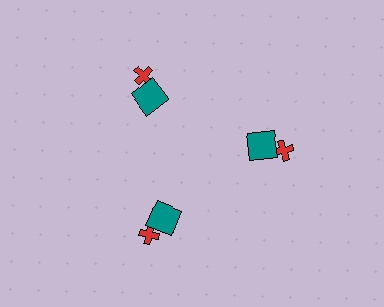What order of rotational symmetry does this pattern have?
This pattern has 3-fold rotational symmetry.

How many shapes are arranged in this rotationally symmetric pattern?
There are 6 shapes, arranged in 3 groups of 2.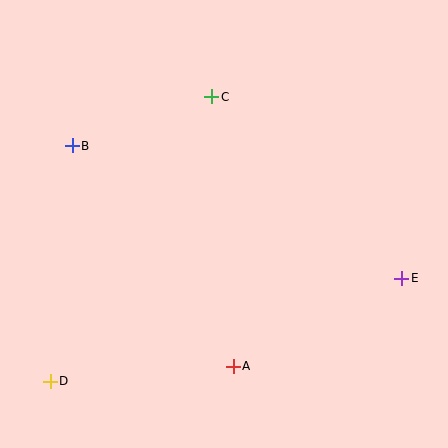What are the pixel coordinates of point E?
Point E is at (402, 278).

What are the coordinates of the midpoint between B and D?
The midpoint between B and D is at (61, 264).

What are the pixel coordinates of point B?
Point B is at (72, 146).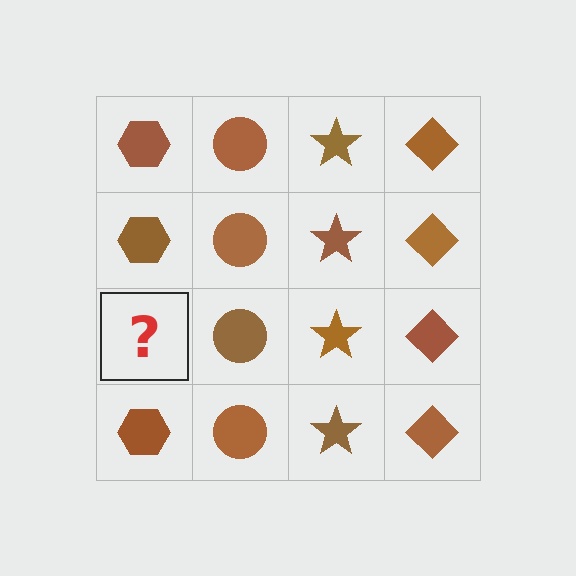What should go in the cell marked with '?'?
The missing cell should contain a brown hexagon.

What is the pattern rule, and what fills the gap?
The rule is that each column has a consistent shape. The gap should be filled with a brown hexagon.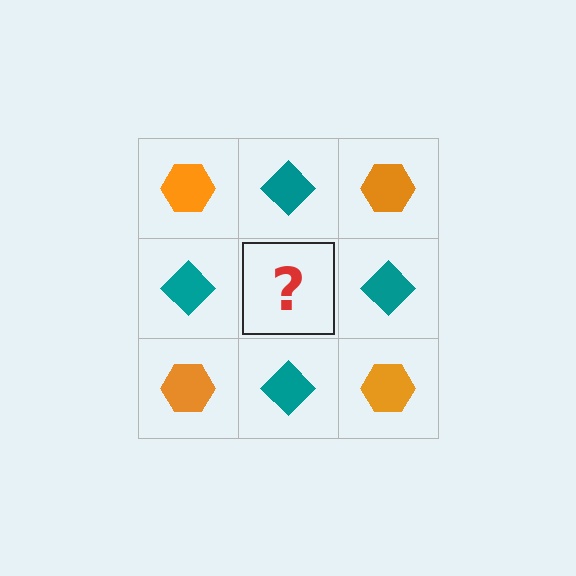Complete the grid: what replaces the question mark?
The question mark should be replaced with an orange hexagon.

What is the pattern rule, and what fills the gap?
The rule is that it alternates orange hexagon and teal diamond in a checkerboard pattern. The gap should be filled with an orange hexagon.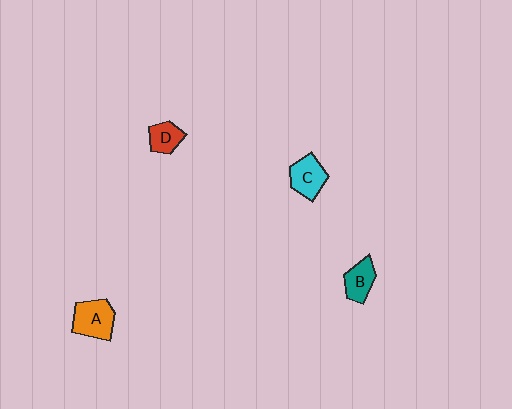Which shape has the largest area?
Shape A (orange).